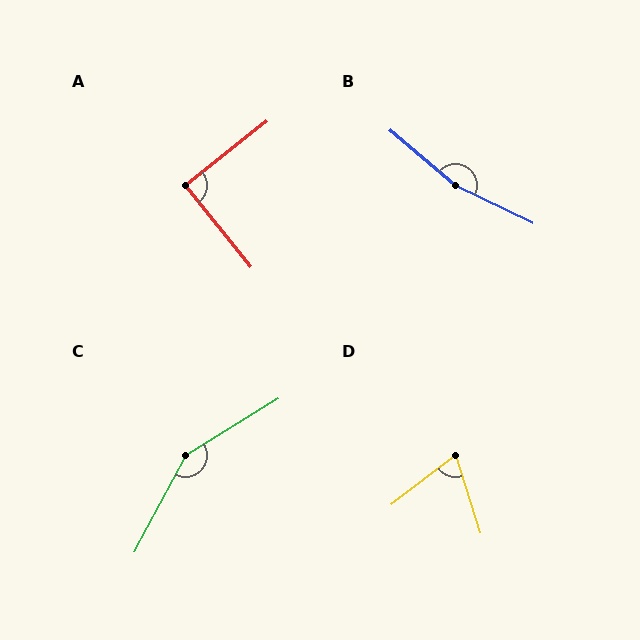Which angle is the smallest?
D, at approximately 70 degrees.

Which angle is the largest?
B, at approximately 166 degrees.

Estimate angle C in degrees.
Approximately 150 degrees.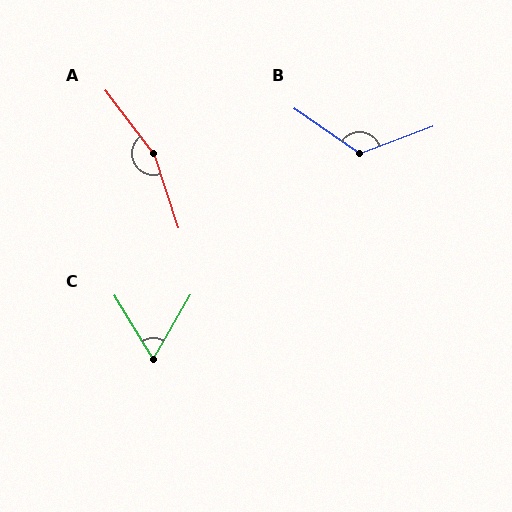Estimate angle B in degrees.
Approximately 125 degrees.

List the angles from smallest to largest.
C (61°), B (125°), A (161°).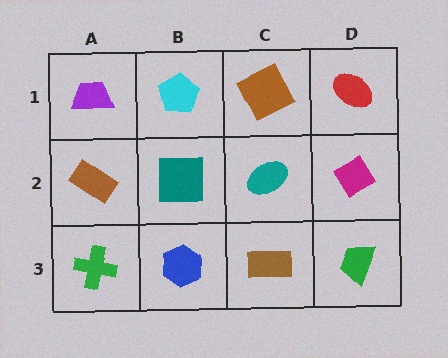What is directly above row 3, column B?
A teal square.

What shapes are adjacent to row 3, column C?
A teal ellipse (row 2, column C), a blue hexagon (row 3, column B), a green trapezoid (row 3, column D).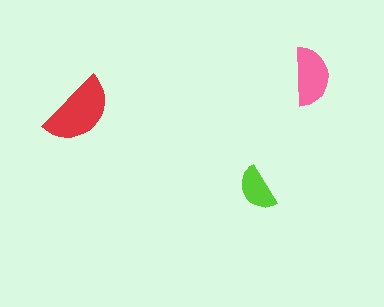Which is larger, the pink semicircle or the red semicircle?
The red one.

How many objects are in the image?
There are 3 objects in the image.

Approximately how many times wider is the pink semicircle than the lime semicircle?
About 1.5 times wider.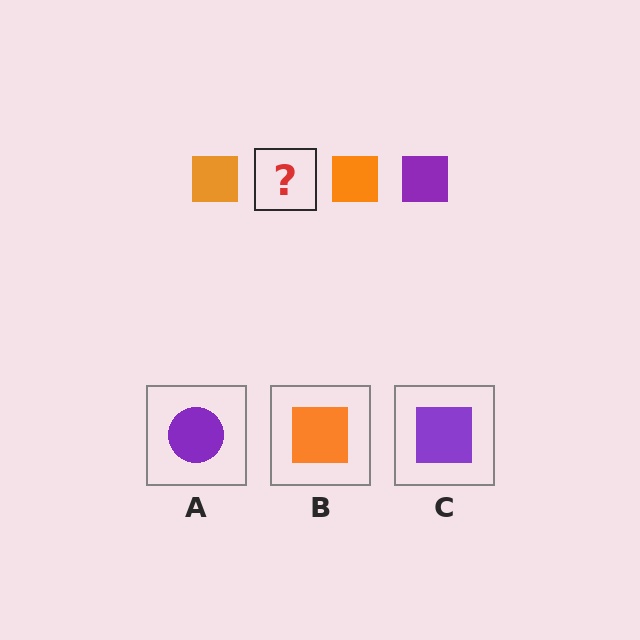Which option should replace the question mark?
Option C.